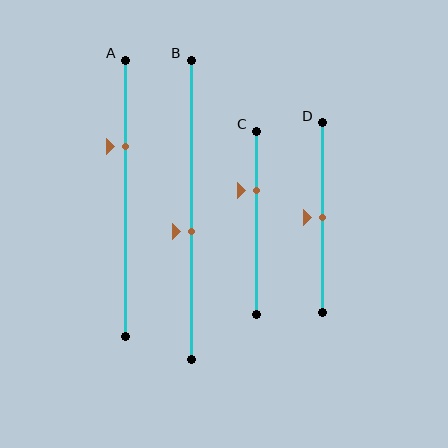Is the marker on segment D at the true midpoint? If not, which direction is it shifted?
Yes, the marker on segment D is at the true midpoint.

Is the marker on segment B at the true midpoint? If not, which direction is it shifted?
No, the marker on segment B is shifted downward by about 7% of the segment length.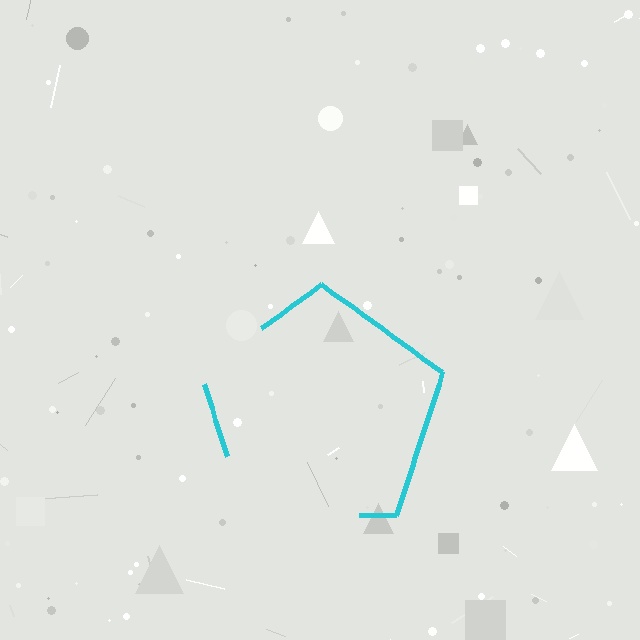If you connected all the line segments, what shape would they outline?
They would outline a pentagon.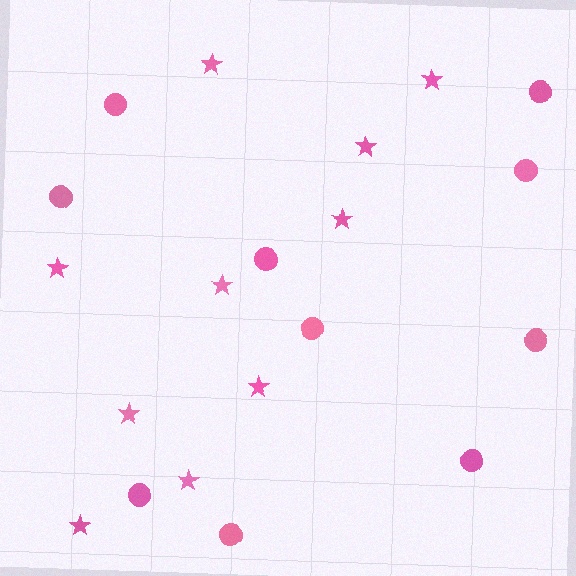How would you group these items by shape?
There are 2 groups: one group of circles (10) and one group of stars (10).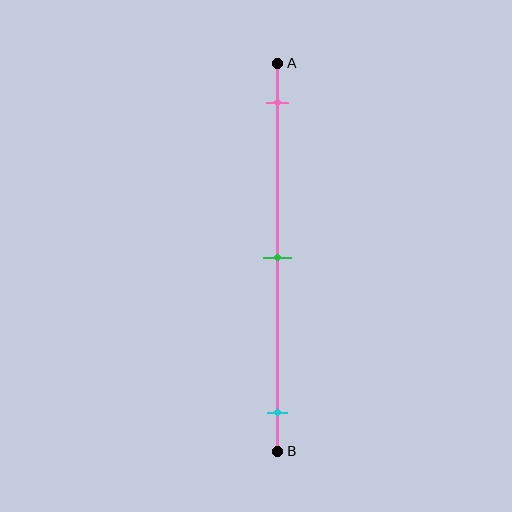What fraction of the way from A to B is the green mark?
The green mark is approximately 50% (0.5) of the way from A to B.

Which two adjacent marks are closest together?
The pink and green marks are the closest adjacent pair.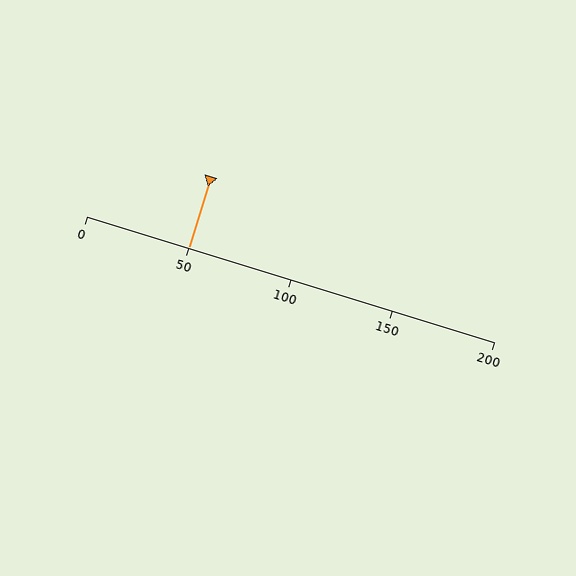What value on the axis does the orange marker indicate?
The marker indicates approximately 50.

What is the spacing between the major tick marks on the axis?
The major ticks are spaced 50 apart.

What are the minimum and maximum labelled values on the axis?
The axis runs from 0 to 200.